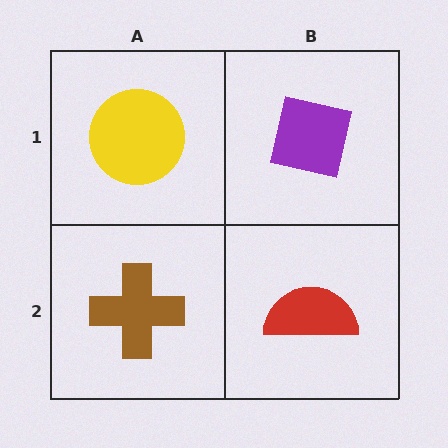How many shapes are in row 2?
2 shapes.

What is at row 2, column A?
A brown cross.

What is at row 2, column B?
A red semicircle.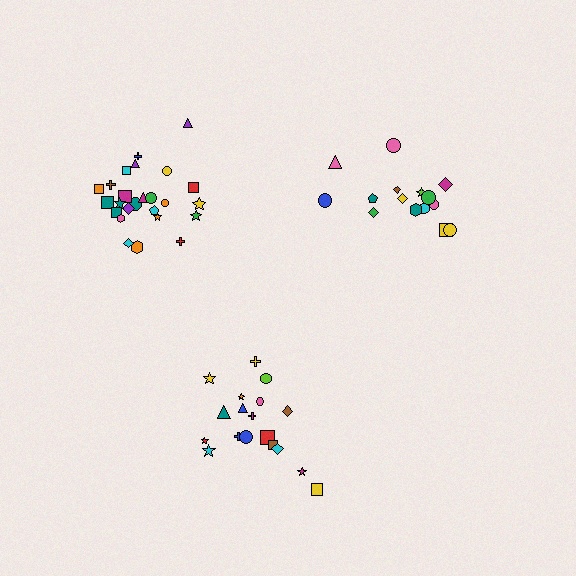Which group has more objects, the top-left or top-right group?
The top-left group.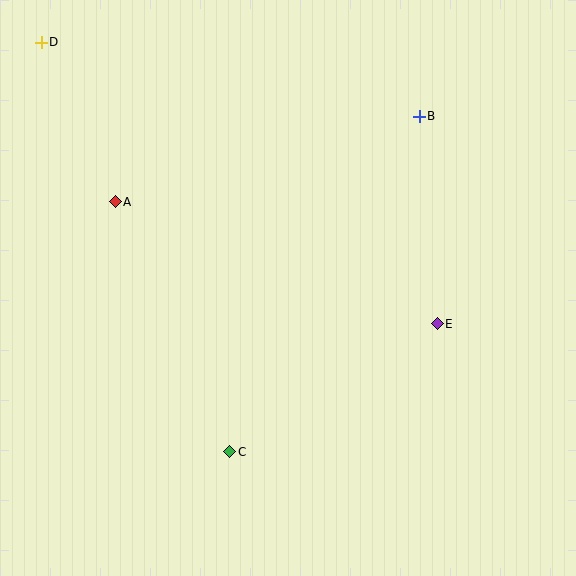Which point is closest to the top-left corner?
Point D is closest to the top-left corner.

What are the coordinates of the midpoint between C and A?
The midpoint between C and A is at (172, 327).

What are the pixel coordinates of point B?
Point B is at (419, 116).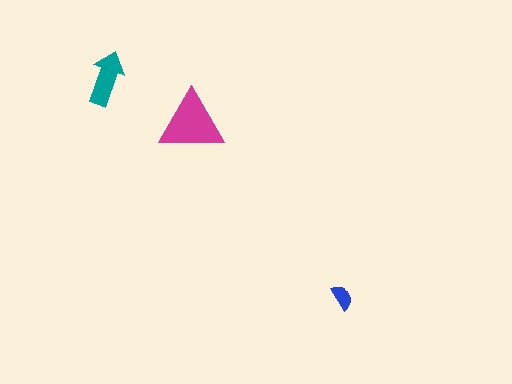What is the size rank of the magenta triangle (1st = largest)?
1st.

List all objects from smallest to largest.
The blue semicircle, the teal arrow, the magenta triangle.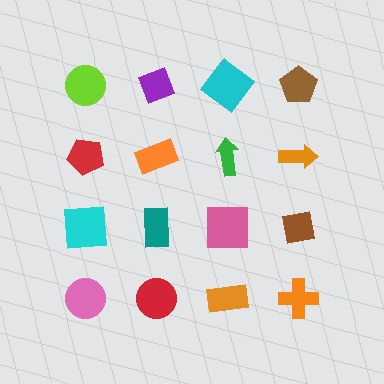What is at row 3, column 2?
A teal rectangle.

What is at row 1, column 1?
A lime circle.